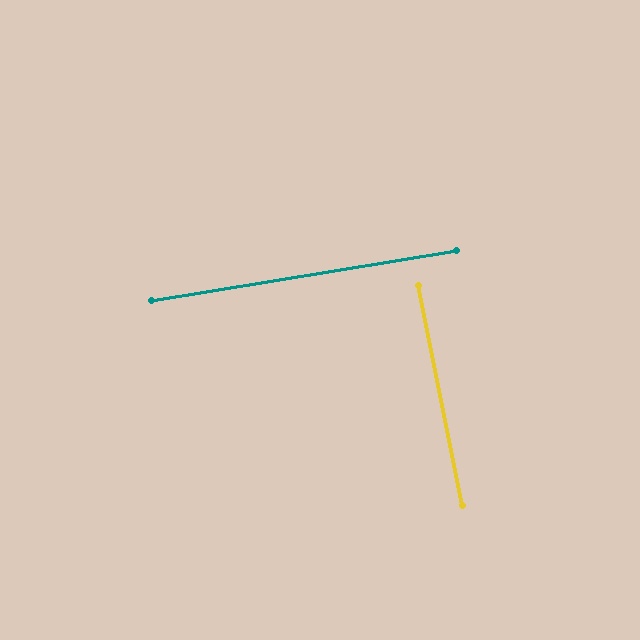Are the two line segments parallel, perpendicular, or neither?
Perpendicular — they meet at approximately 88°.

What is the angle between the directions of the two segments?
Approximately 88 degrees.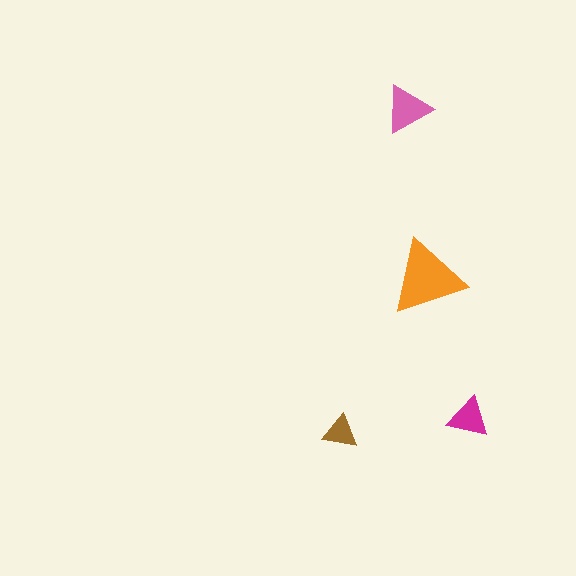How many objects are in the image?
There are 4 objects in the image.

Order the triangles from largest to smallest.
the orange one, the pink one, the magenta one, the brown one.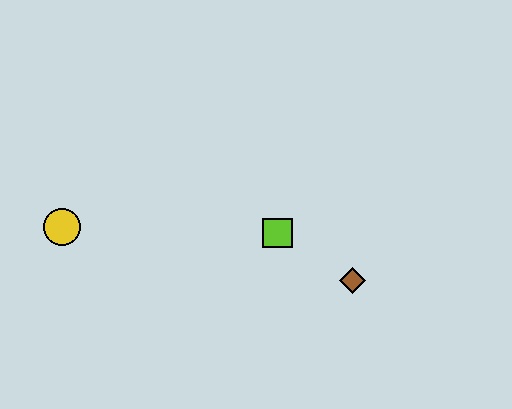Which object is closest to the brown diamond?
The lime square is closest to the brown diamond.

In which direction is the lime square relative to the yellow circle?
The lime square is to the right of the yellow circle.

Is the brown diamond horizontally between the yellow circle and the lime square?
No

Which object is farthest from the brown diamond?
The yellow circle is farthest from the brown diamond.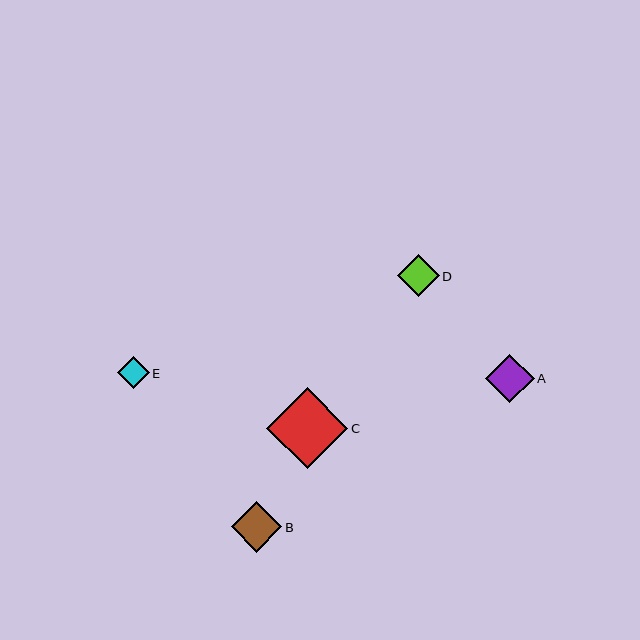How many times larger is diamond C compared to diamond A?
Diamond C is approximately 1.7 times the size of diamond A.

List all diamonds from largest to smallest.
From largest to smallest: C, B, A, D, E.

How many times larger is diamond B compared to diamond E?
Diamond B is approximately 1.6 times the size of diamond E.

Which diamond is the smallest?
Diamond E is the smallest with a size of approximately 32 pixels.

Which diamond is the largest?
Diamond C is the largest with a size of approximately 81 pixels.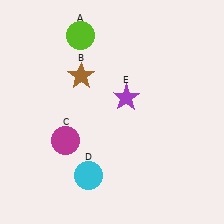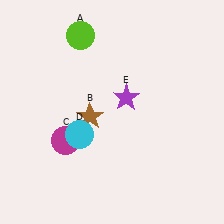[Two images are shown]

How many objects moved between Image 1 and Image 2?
2 objects moved between the two images.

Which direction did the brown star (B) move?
The brown star (B) moved down.